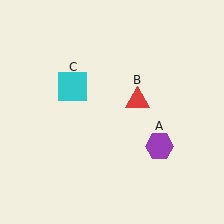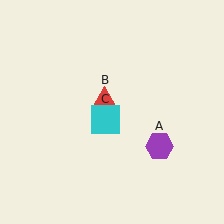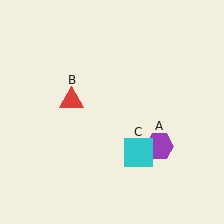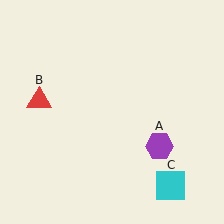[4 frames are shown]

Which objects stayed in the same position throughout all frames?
Purple hexagon (object A) remained stationary.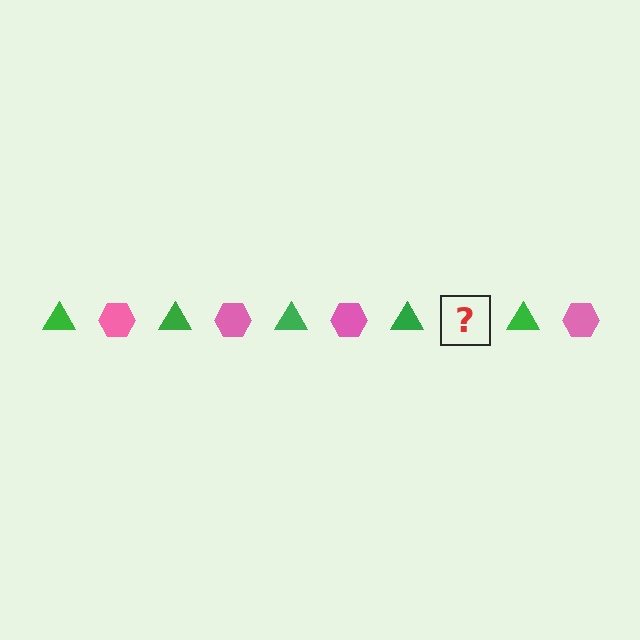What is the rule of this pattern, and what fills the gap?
The rule is that the pattern alternates between green triangle and pink hexagon. The gap should be filled with a pink hexagon.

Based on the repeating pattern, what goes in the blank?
The blank should be a pink hexagon.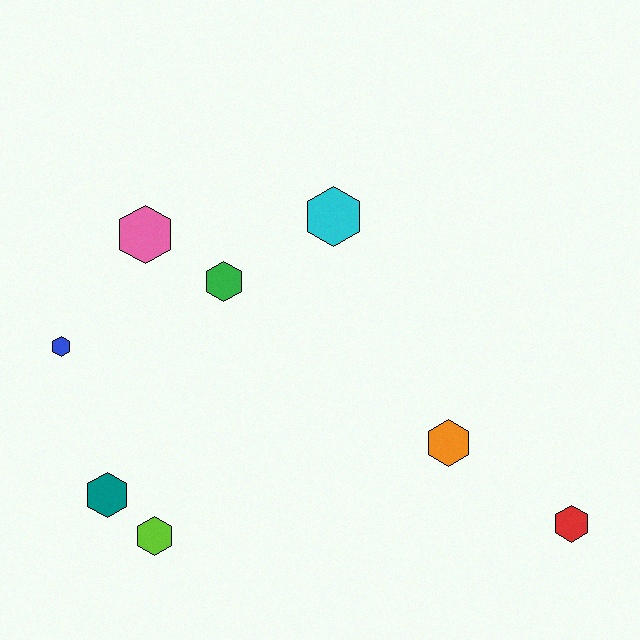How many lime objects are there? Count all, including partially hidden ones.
There is 1 lime object.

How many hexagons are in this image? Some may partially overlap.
There are 8 hexagons.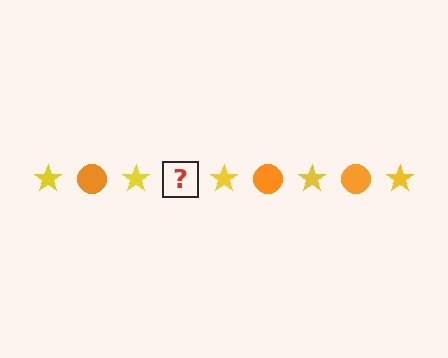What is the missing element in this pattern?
The missing element is an orange circle.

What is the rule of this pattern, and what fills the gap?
The rule is that the pattern alternates between yellow star and orange circle. The gap should be filled with an orange circle.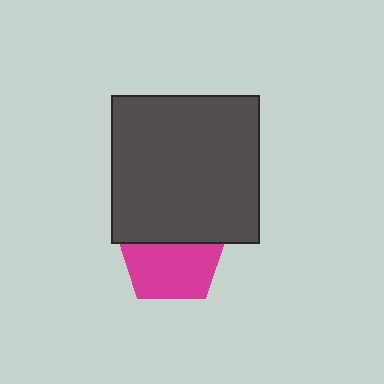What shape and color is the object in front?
The object in front is a dark gray square.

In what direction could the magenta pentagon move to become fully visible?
The magenta pentagon could move down. That would shift it out from behind the dark gray square entirely.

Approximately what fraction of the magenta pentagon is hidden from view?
Roughly 41% of the magenta pentagon is hidden behind the dark gray square.